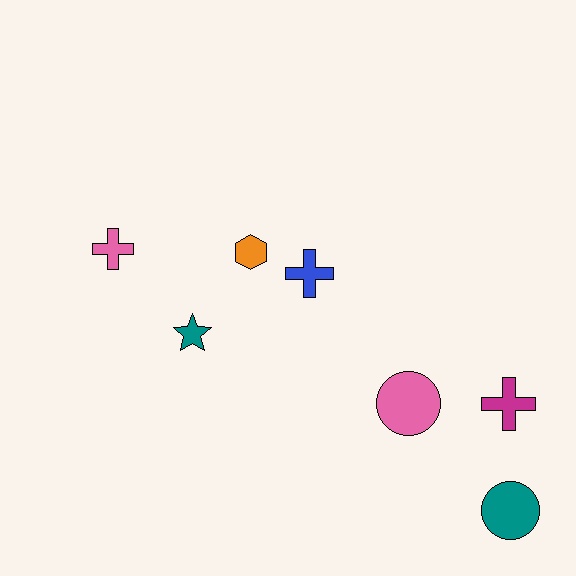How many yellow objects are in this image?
There are no yellow objects.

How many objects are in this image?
There are 7 objects.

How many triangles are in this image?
There are no triangles.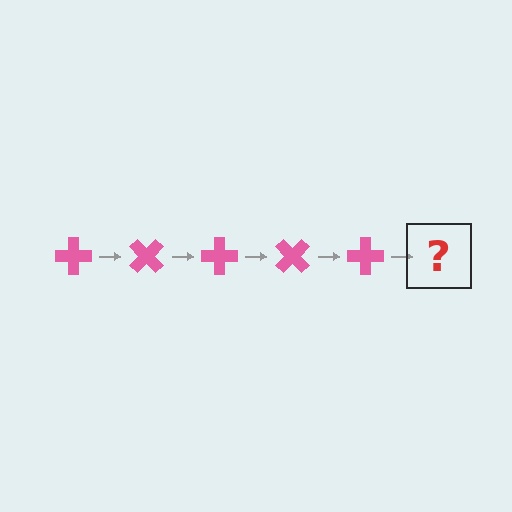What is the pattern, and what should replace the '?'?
The pattern is that the cross rotates 45 degrees each step. The '?' should be a pink cross rotated 225 degrees.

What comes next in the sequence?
The next element should be a pink cross rotated 225 degrees.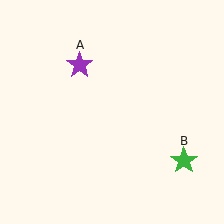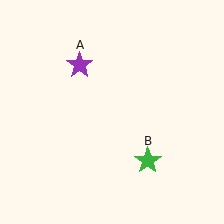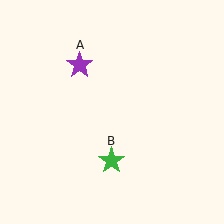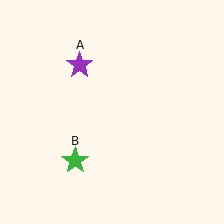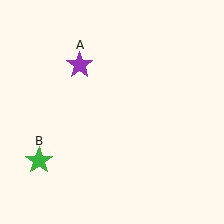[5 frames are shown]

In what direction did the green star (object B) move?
The green star (object B) moved left.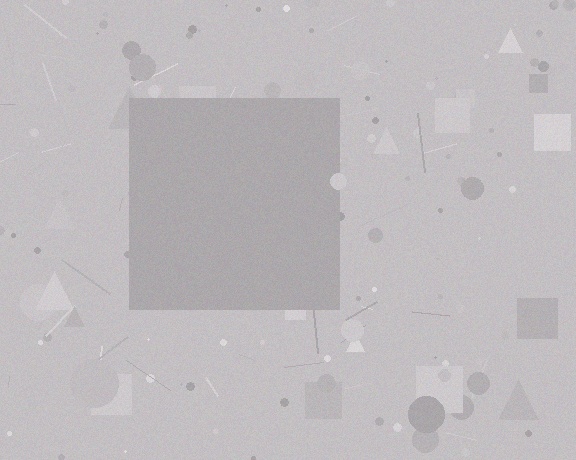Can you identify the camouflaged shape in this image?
The camouflaged shape is a square.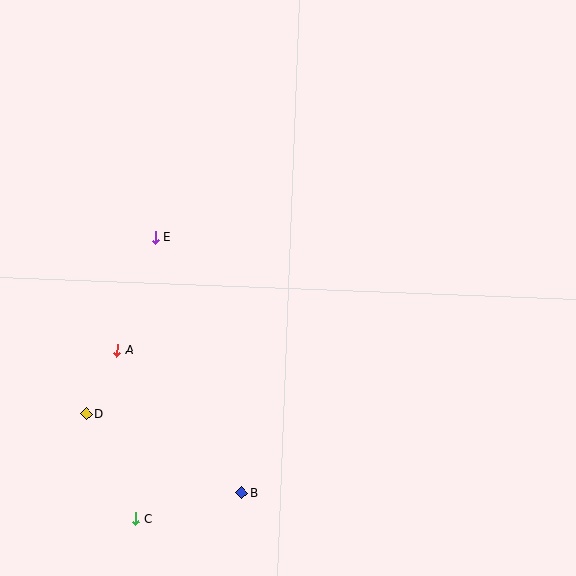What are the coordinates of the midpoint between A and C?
The midpoint between A and C is at (127, 434).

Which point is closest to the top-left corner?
Point E is closest to the top-left corner.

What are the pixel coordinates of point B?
Point B is at (242, 493).